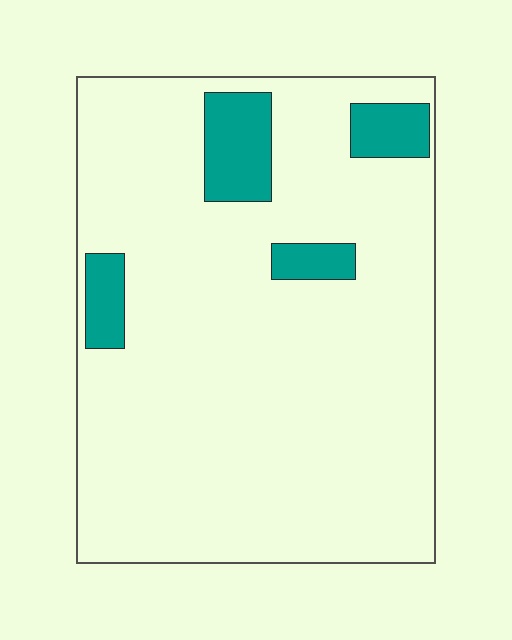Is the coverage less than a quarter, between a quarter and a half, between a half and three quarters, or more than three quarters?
Less than a quarter.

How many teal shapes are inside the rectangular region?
4.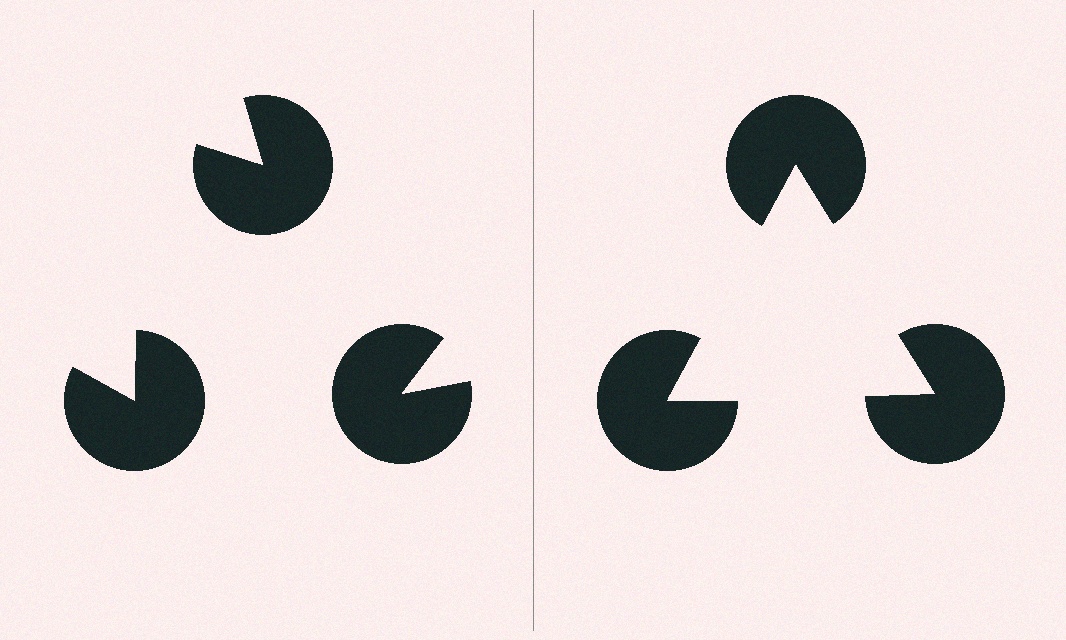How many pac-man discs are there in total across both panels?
6 — 3 on each side.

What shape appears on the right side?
An illusory triangle.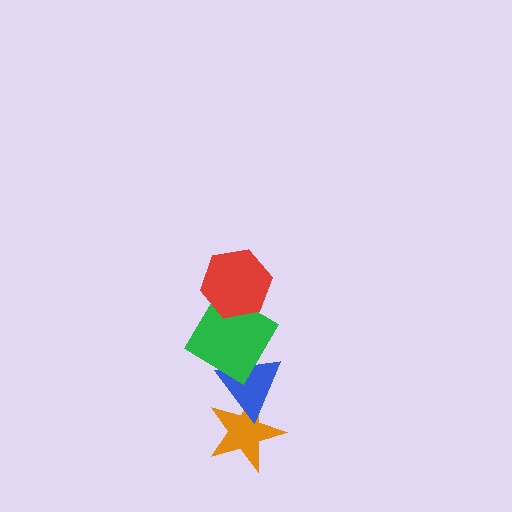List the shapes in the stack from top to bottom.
From top to bottom: the red hexagon, the green diamond, the blue triangle, the orange star.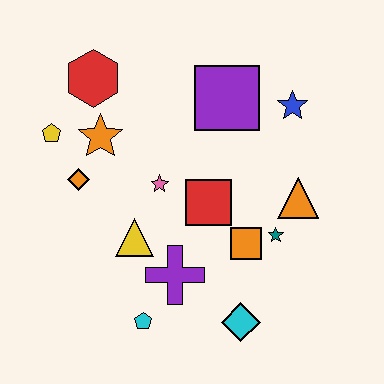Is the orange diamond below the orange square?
No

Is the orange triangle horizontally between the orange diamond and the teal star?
No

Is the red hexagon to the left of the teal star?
Yes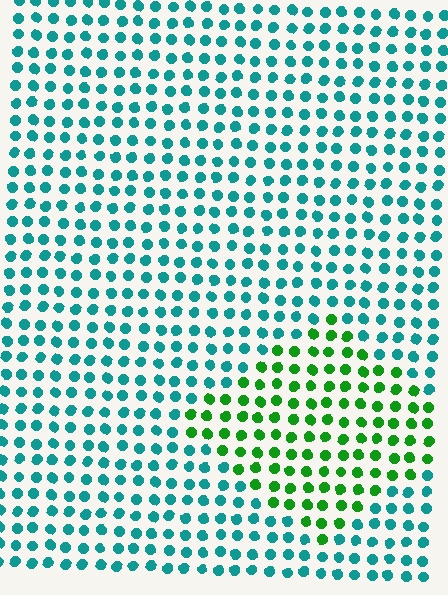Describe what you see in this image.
The image is filled with small teal elements in a uniform arrangement. A diamond-shaped region is visible where the elements are tinted to a slightly different hue, forming a subtle color boundary.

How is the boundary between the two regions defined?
The boundary is defined purely by a slight shift in hue (about 54 degrees). Spacing, size, and orientation are identical on both sides.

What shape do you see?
I see a diamond.